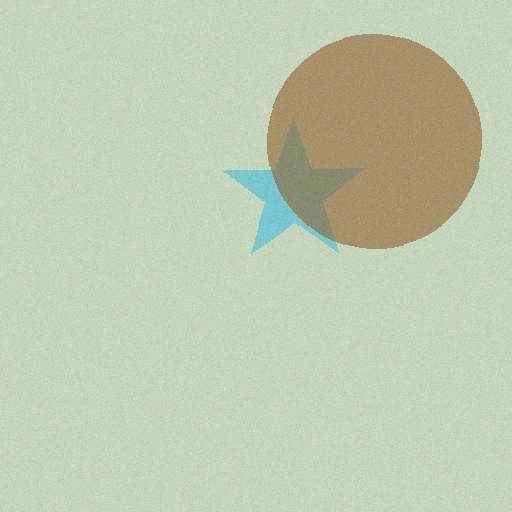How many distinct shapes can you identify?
There are 2 distinct shapes: a cyan star, a brown circle.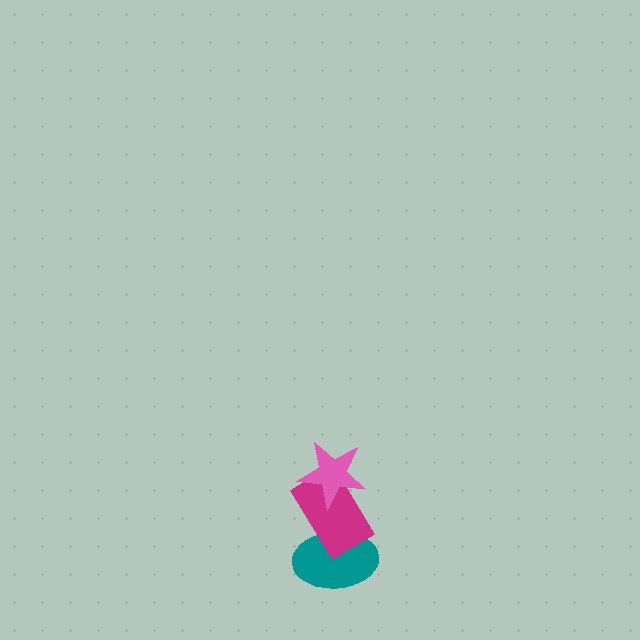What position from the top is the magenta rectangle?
The magenta rectangle is 2nd from the top.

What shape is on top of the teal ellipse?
The magenta rectangle is on top of the teal ellipse.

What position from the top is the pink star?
The pink star is 1st from the top.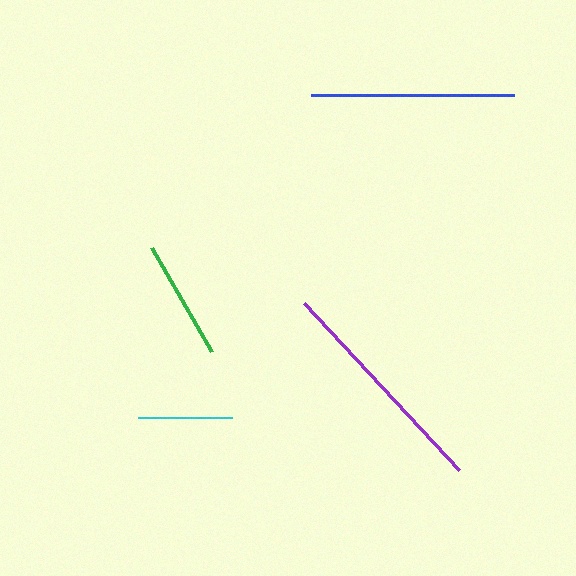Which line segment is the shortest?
The cyan line is the shortest at approximately 95 pixels.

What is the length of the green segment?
The green segment is approximately 121 pixels long.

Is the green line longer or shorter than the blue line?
The blue line is longer than the green line.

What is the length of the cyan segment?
The cyan segment is approximately 95 pixels long.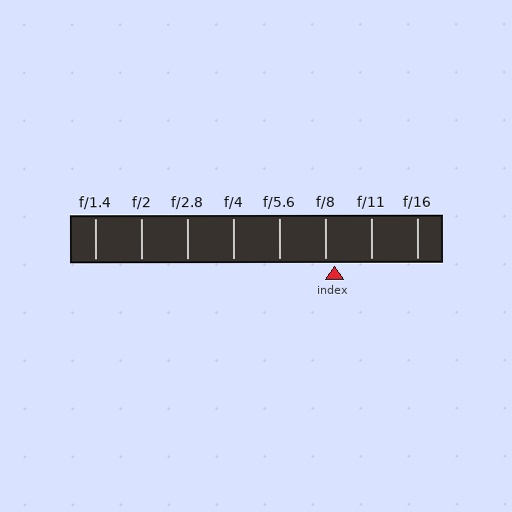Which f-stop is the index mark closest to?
The index mark is closest to f/8.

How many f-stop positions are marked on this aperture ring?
There are 8 f-stop positions marked.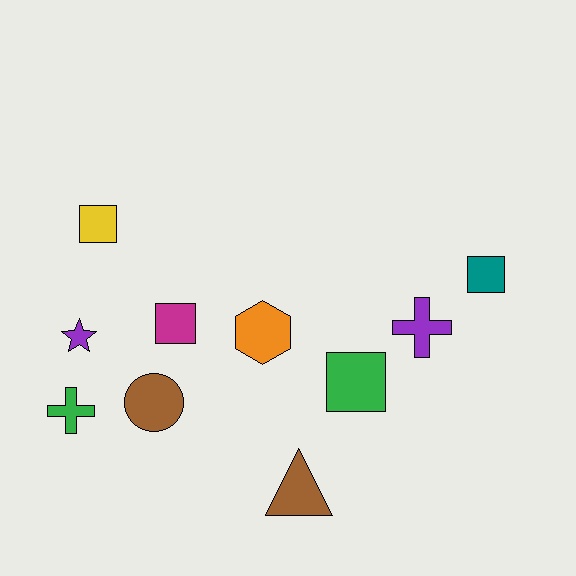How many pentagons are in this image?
There are no pentagons.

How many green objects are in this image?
There are 2 green objects.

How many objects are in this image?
There are 10 objects.